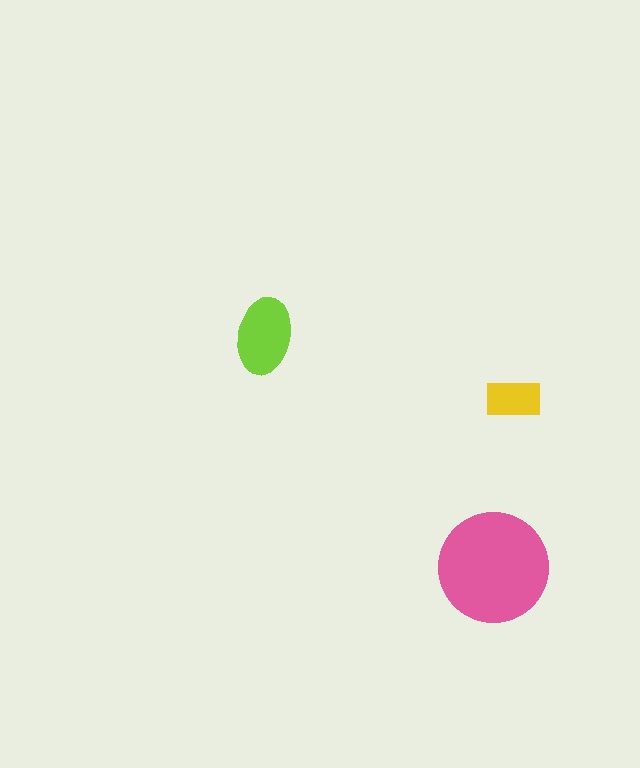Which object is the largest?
The pink circle.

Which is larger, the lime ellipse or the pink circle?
The pink circle.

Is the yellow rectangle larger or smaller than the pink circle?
Smaller.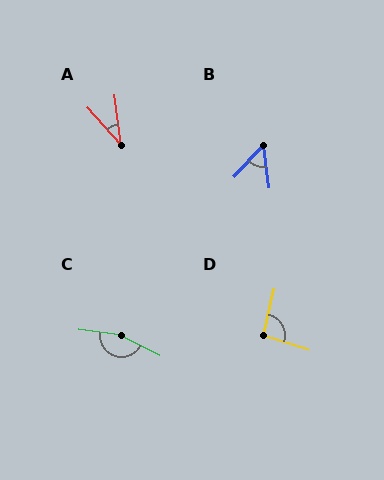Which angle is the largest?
C, at approximately 161 degrees.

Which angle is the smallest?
A, at approximately 34 degrees.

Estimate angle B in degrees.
Approximately 50 degrees.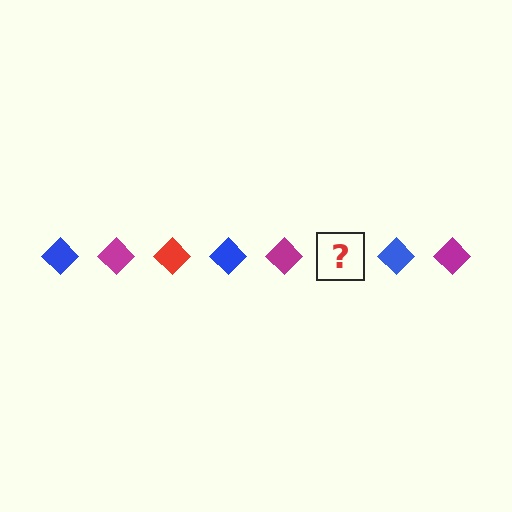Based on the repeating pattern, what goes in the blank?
The blank should be a red diamond.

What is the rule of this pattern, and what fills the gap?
The rule is that the pattern cycles through blue, magenta, red diamonds. The gap should be filled with a red diamond.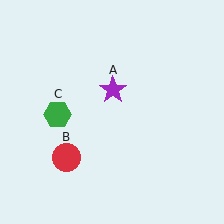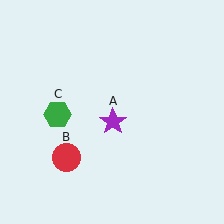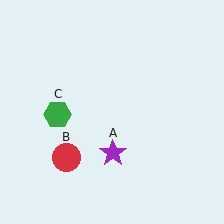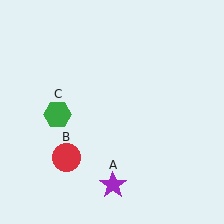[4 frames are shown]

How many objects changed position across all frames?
1 object changed position: purple star (object A).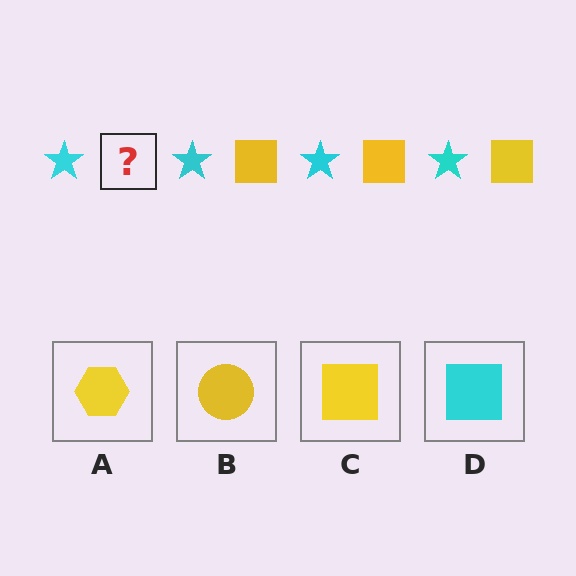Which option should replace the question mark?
Option C.